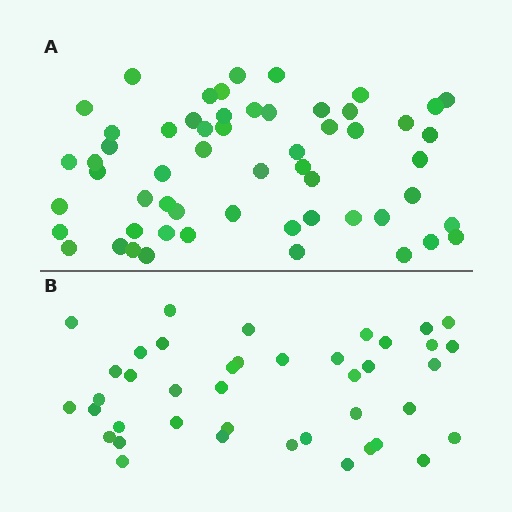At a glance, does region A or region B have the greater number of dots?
Region A (the top region) has more dots.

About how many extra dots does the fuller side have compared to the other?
Region A has approximately 15 more dots than region B.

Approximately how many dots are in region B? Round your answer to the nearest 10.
About 40 dots. (The exact count is 41, which rounds to 40.)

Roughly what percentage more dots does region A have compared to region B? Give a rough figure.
About 40% more.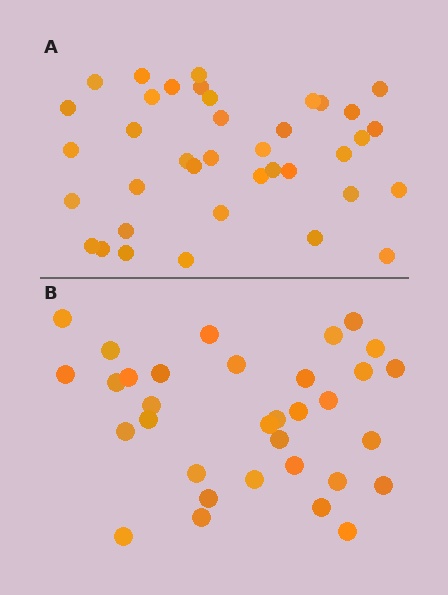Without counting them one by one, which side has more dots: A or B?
Region A (the top region) has more dots.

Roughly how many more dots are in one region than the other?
Region A has about 5 more dots than region B.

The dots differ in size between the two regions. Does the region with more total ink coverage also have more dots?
No. Region B has more total ink coverage because its dots are larger, but region A actually contains more individual dots. Total area can be misleading — the number of items is what matters here.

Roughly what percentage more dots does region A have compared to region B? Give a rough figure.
About 15% more.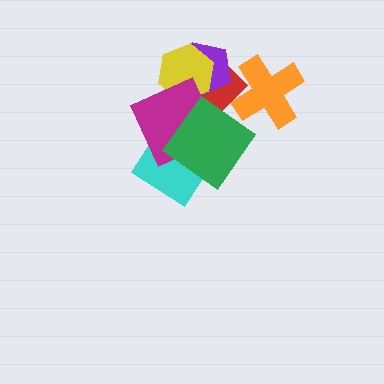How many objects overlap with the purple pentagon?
3 objects overlap with the purple pentagon.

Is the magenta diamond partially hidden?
Yes, it is partially covered by another shape.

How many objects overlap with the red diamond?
5 objects overlap with the red diamond.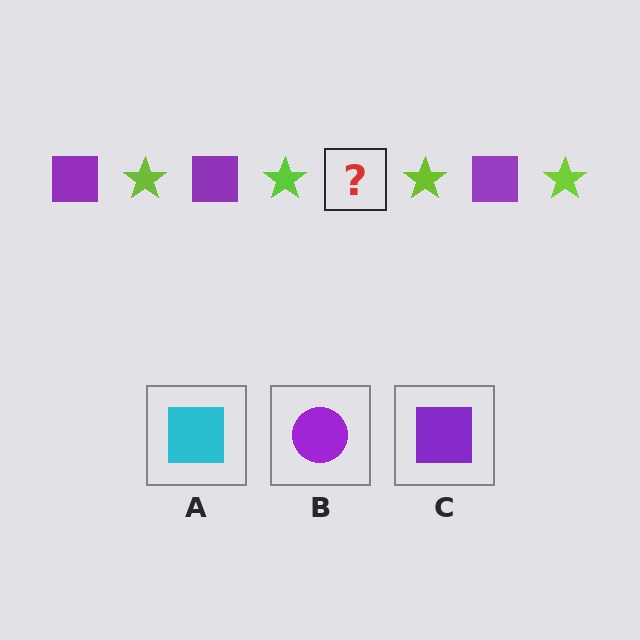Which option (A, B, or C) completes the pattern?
C.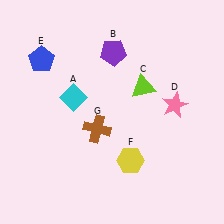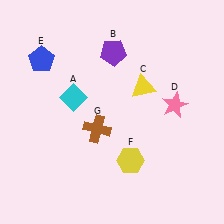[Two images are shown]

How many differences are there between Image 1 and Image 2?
There is 1 difference between the two images.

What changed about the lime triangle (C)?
In Image 1, C is lime. In Image 2, it changed to yellow.